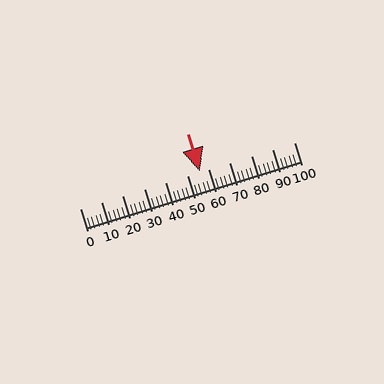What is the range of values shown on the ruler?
The ruler shows values from 0 to 100.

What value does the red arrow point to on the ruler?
The red arrow points to approximately 56.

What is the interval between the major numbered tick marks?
The major tick marks are spaced 10 units apart.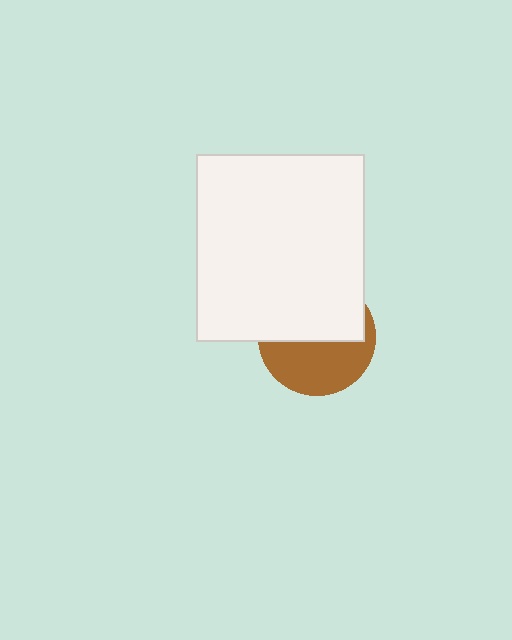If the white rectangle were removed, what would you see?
You would see the complete brown circle.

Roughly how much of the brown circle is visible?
About half of it is visible (roughly 48%).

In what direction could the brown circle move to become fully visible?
The brown circle could move down. That would shift it out from behind the white rectangle entirely.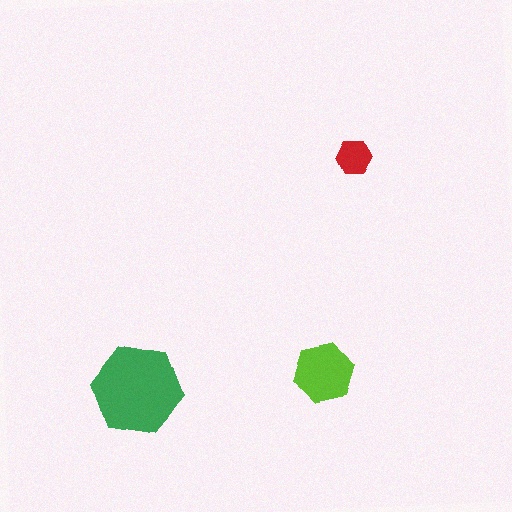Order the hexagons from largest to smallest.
the green one, the lime one, the red one.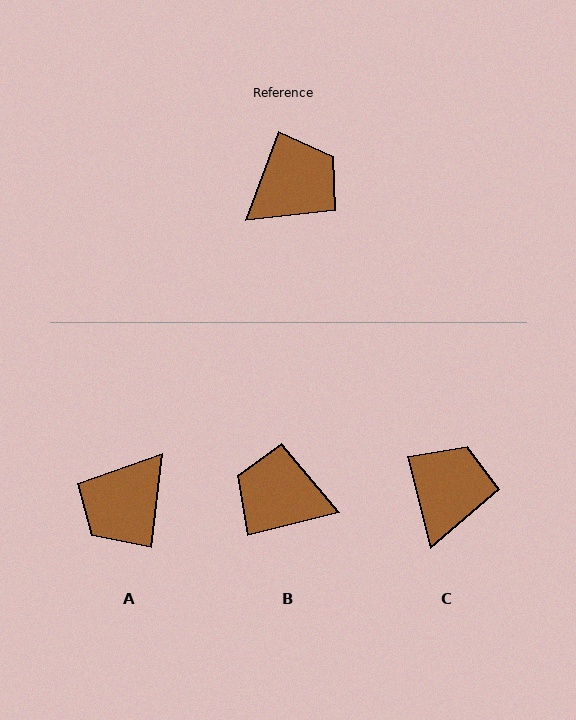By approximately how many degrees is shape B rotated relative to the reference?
Approximately 124 degrees counter-clockwise.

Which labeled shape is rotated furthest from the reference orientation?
A, about 167 degrees away.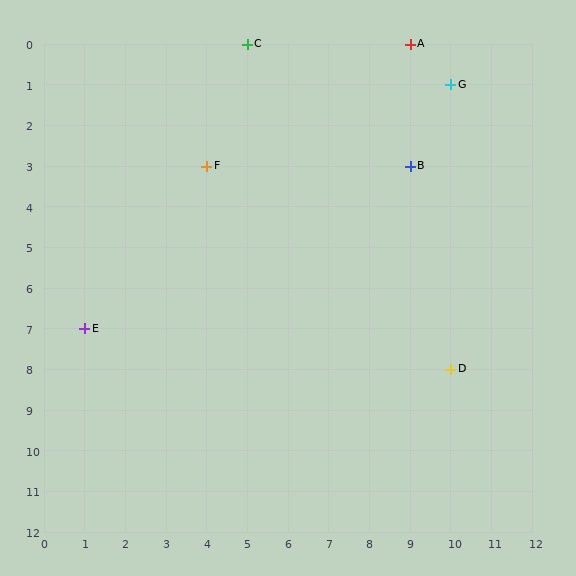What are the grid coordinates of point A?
Point A is at grid coordinates (9, 0).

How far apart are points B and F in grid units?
Points B and F are 5 columns apart.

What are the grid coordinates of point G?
Point G is at grid coordinates (10, 1).